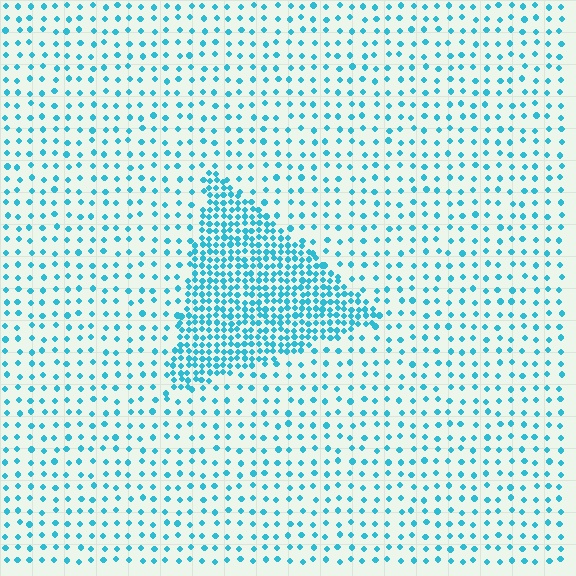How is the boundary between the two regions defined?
The boundary is defined by a change in element density (approximately 3.0x ratio). All elements are the same color, size, and shape.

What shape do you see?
I see a triangle.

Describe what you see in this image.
The image contains small cyan elements arranged at two different densities. A triangle-shaped region is visible where the elements are more densely packed than the surrounding area.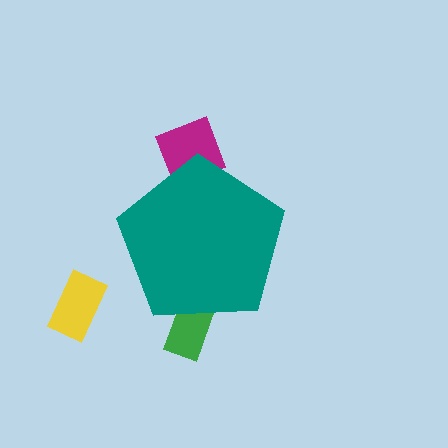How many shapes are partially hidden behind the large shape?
2 shapes are partially hidden.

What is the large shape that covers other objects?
A teal pentagon.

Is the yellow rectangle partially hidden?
No, the yellow rectangle is fully visible.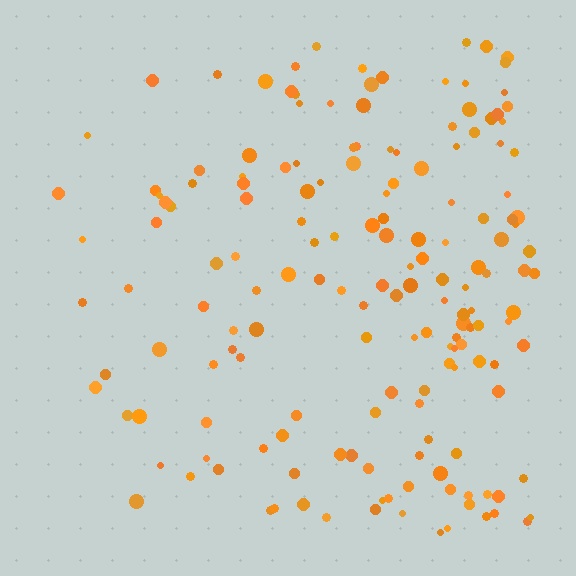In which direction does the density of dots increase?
From left to right, with the right side densest.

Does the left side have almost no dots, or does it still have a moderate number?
Still a moderate number, just noticeably fewer than the right.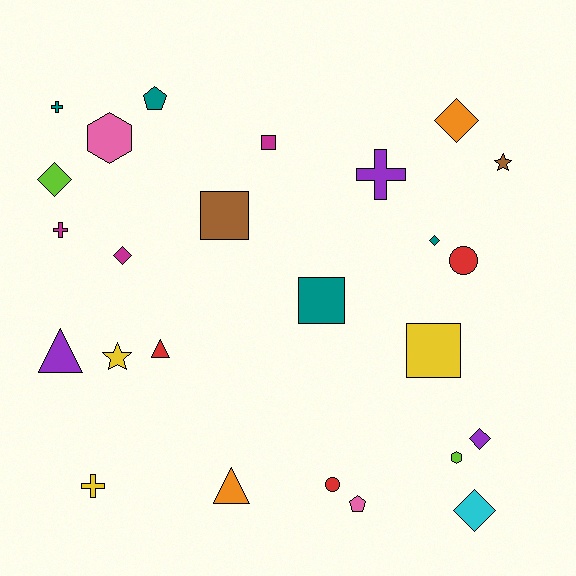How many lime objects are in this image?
There are 2 lime objects.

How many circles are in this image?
There are 2 circles.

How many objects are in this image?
There are 25 objects.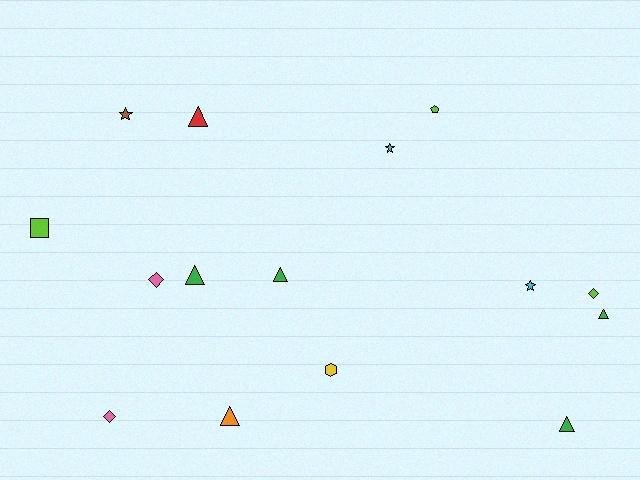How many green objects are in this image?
There are 4 green objects.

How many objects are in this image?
There are 15 objects.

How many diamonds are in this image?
There are 3 diamonds.